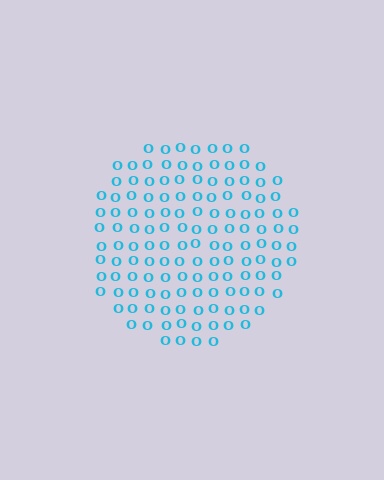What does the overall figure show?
The overall figure shows a circle.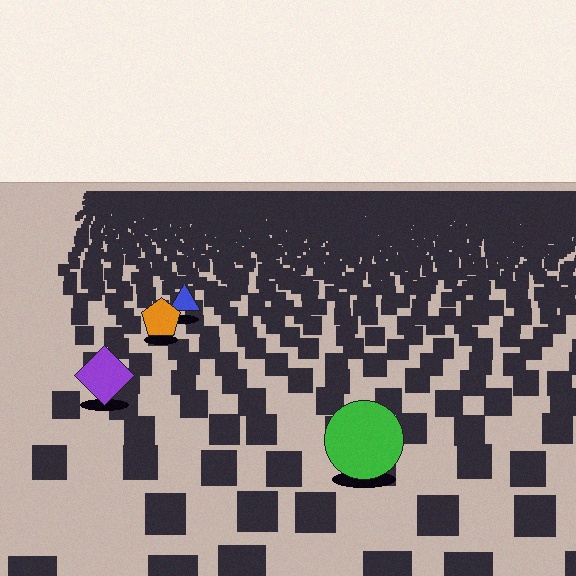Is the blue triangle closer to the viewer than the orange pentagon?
No. The orange pentagon is closer — you can tell from the texture gradient: the ground texture is coarser near it.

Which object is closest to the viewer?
The green circle is closest. The texture marks near it are larger and more spread out.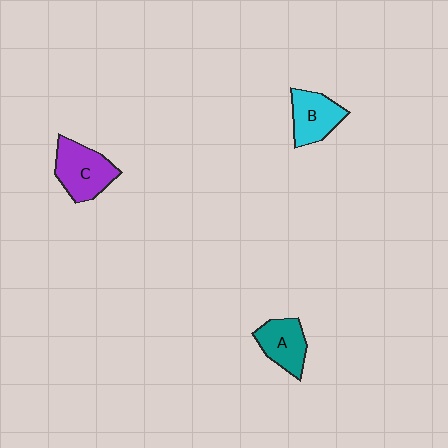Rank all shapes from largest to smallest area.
From largest to smallest: C (purple), B (cyan), A (teal).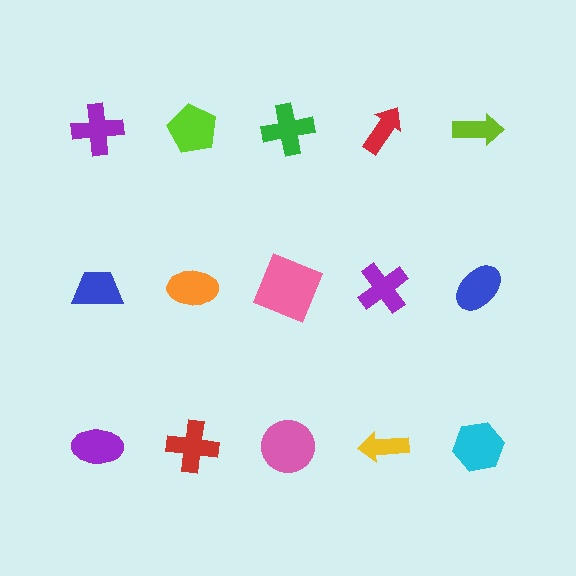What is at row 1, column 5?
A lime arrow.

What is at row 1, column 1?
A purple cross.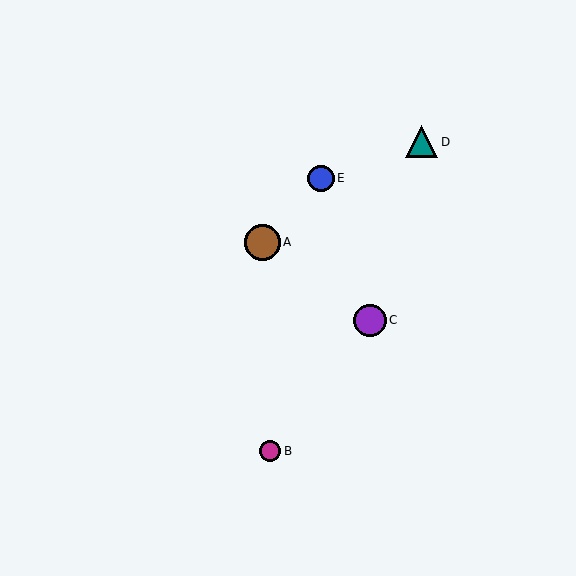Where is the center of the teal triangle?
The center of the teal triangle is at (421, 142).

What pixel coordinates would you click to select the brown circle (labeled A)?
Click at (263, 242) to select the brown circle A.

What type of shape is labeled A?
Shape A is a brown circle.